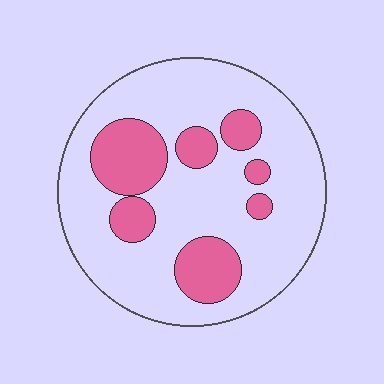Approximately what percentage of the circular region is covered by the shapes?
Approximately 25%.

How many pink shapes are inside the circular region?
7.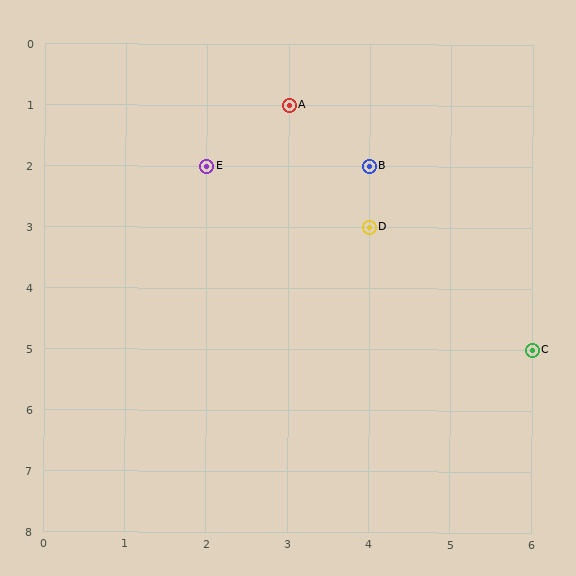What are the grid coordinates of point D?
Point D is at grid coordinates (4, 3).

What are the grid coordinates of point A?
Point A is at grid coordinates (3, 1).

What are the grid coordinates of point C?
Point C is at grid coordinates (6, 5).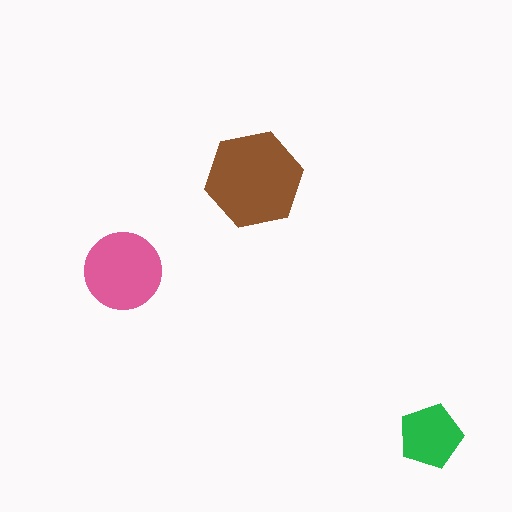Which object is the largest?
The brown hexagon.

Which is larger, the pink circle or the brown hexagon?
The brown hexagon.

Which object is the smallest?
The green pentagon.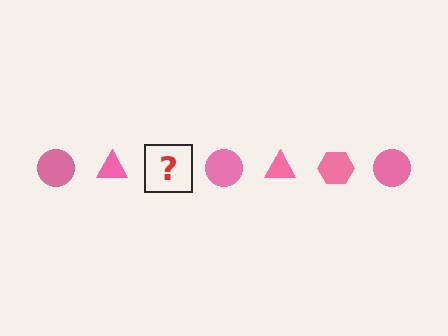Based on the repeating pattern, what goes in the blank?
The blank should be a pink hexagon.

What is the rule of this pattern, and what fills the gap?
The rule is that the pattern cycles through circle, triangle, hexagon shapes in pink. The gap should be filled with a pink hexagon.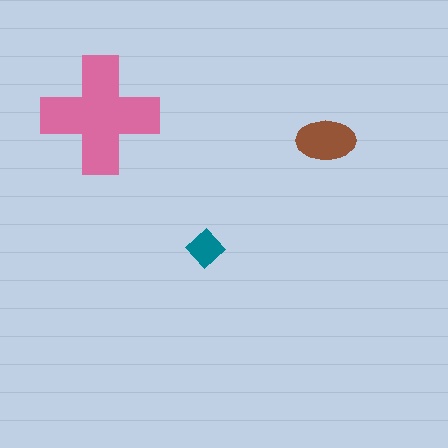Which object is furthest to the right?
The brown ellipse is rightmost.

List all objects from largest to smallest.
The pink cross, the brown ellipse, the teal diamond.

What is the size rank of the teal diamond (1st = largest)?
3rd.